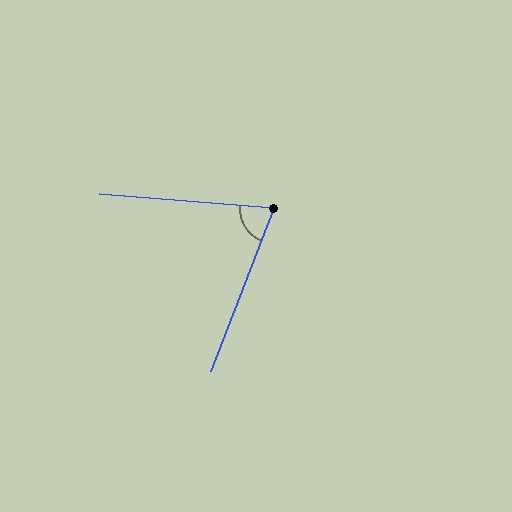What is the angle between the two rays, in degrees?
Approximately 73 degrees.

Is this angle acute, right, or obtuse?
It is acute.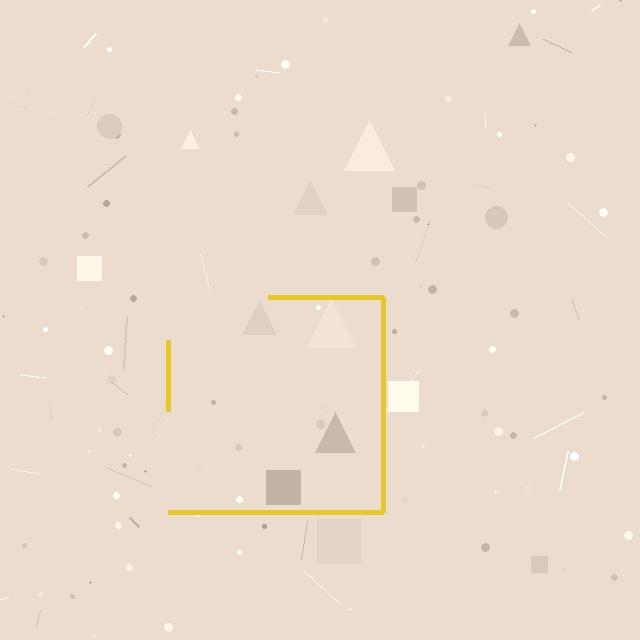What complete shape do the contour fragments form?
The contour fragments form a square.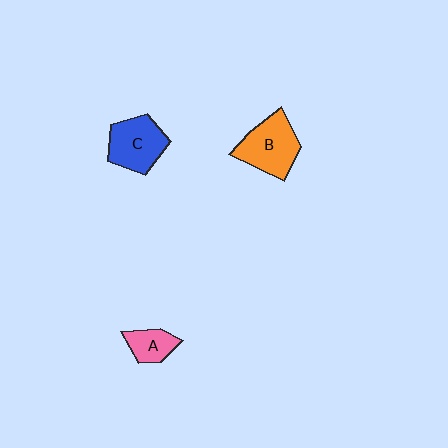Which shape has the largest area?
Shape B (orange).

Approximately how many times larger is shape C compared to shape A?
Approximately 1.8 times.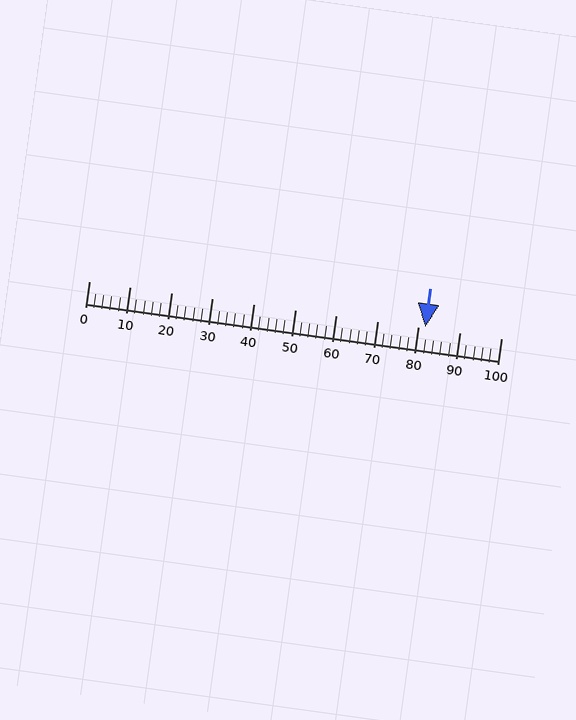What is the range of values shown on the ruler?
The ruler shows values from 0 to 100.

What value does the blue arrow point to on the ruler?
The blue arrow points to approximately 82.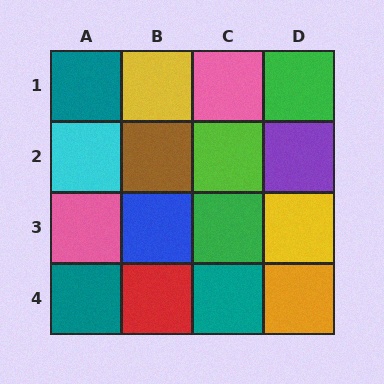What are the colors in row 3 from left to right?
Pink, blue, green, yellow.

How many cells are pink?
2 cells are pink.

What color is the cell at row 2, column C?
Lime.